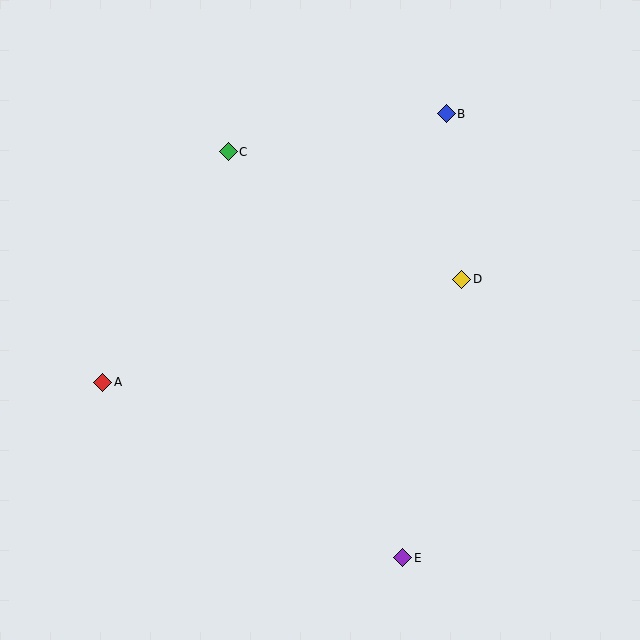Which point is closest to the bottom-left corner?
Point A is closest to the bottom-left corner.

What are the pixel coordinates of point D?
Point D is at (462, 279).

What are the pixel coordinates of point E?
Point E is at (403, 558).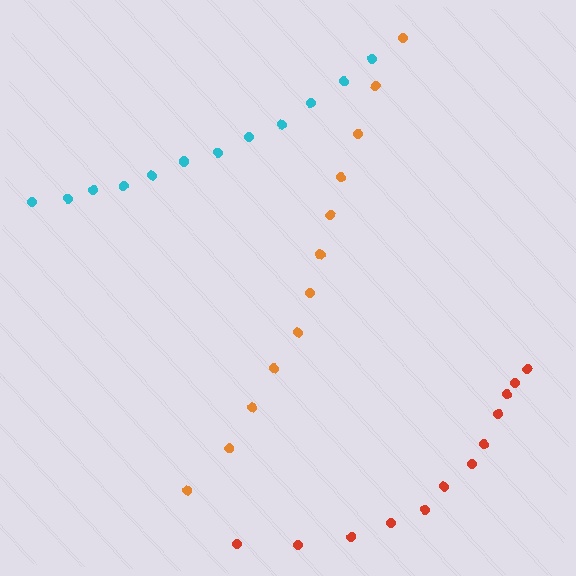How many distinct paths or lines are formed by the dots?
There are 3 distinct paths.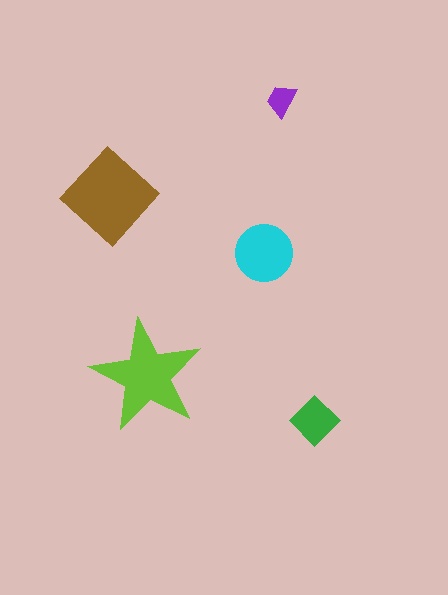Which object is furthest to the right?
The green diamond is rightmost.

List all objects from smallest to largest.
The purple trapezoid, the green diamond, the cyan circle, the lime star, the brown diamond.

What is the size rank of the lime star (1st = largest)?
2nd.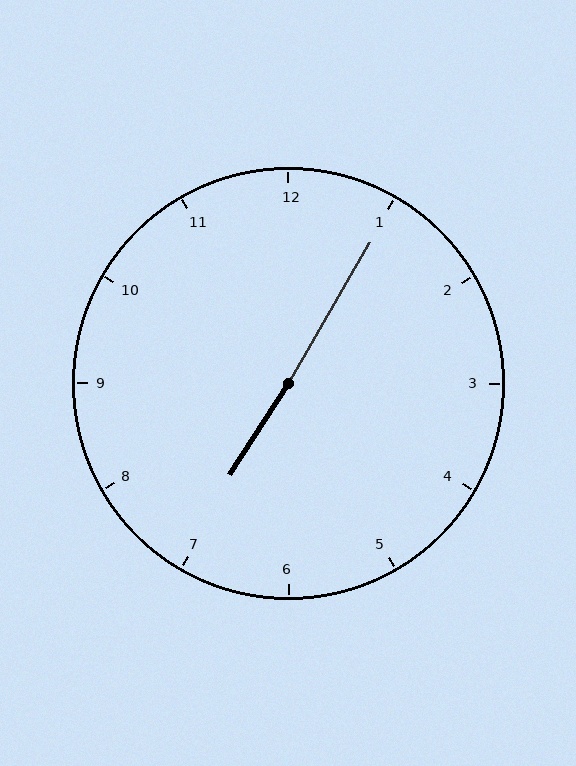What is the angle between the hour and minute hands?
Approximately 178 degrees.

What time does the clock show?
7:05.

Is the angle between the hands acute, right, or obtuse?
It is obtuse.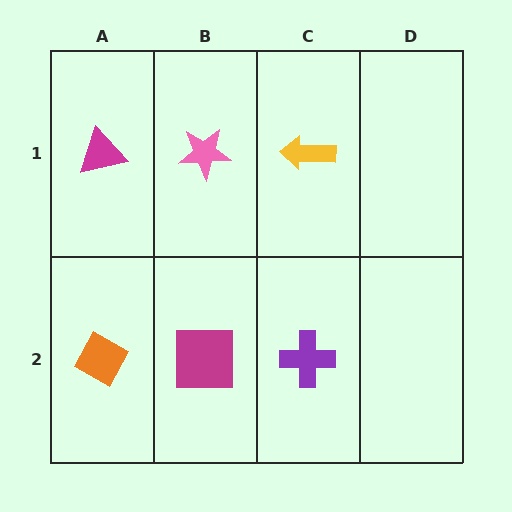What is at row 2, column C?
A purple cross.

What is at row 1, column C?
A yellow arrow.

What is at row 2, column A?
An orange diamond.